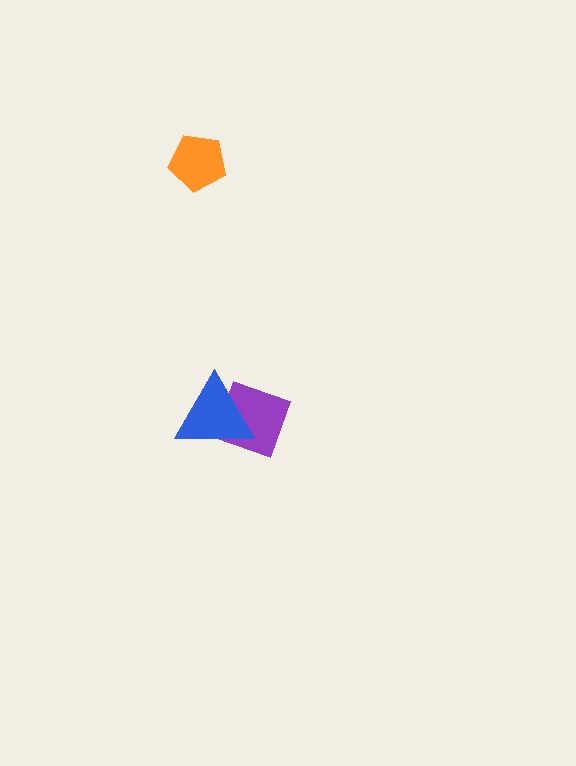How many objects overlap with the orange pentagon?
0 objects overlap with the orange pentagon.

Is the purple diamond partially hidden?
Yes, it is partially covered by another shape.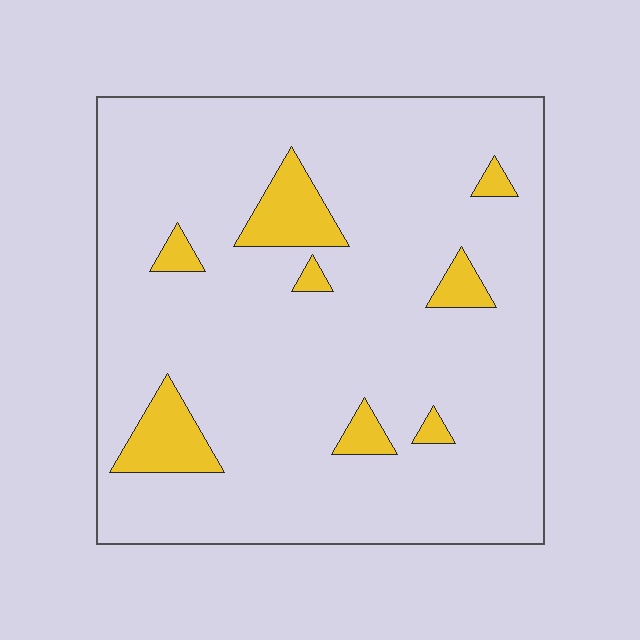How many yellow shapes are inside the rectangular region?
8.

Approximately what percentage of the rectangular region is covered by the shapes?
Approximately 10%.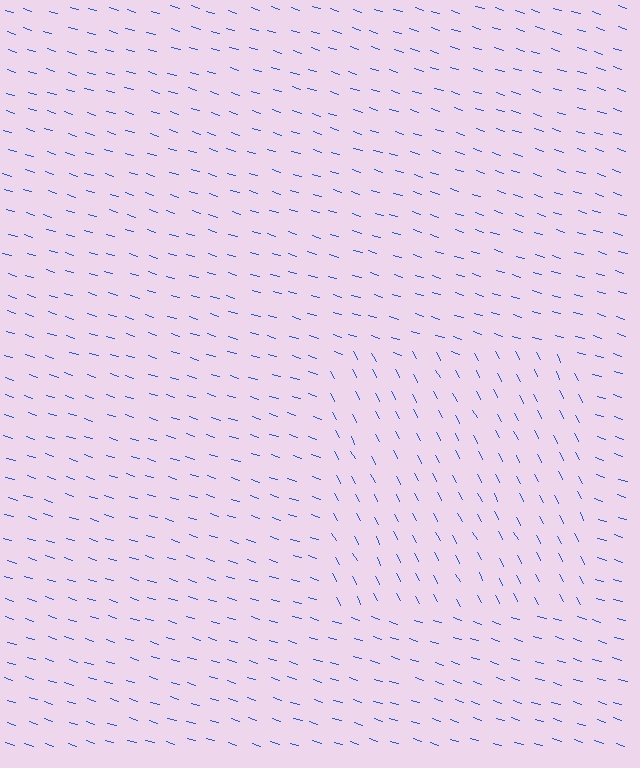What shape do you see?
I see a rectangle.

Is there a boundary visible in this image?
Yes, there is a texture boundary formed by a change in line orientation.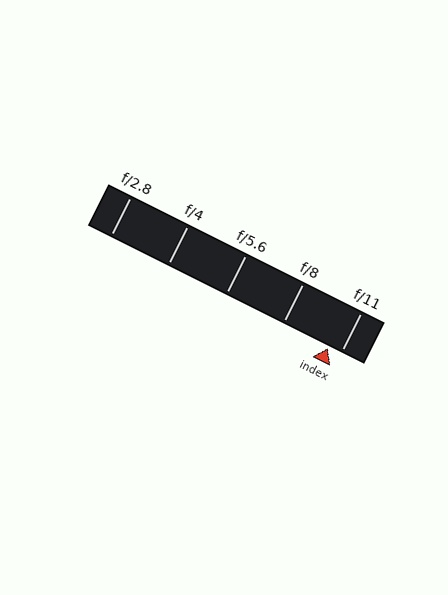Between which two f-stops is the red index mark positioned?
The index mark is between f/8 and f/11.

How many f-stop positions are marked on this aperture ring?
There are 5 f-stop positions marked.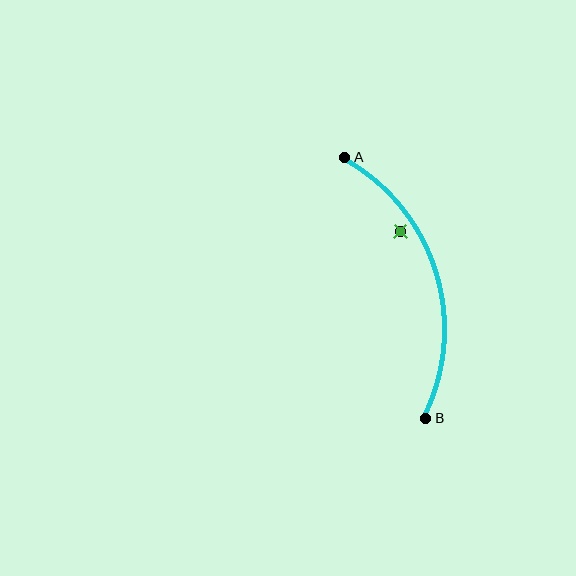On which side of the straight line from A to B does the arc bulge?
The arc bulges to the right of the straight line connecting A and B.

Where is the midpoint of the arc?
The arc midpoint is the point on the curve farthest from the straight line joining A and B. It sits to the right of that line.